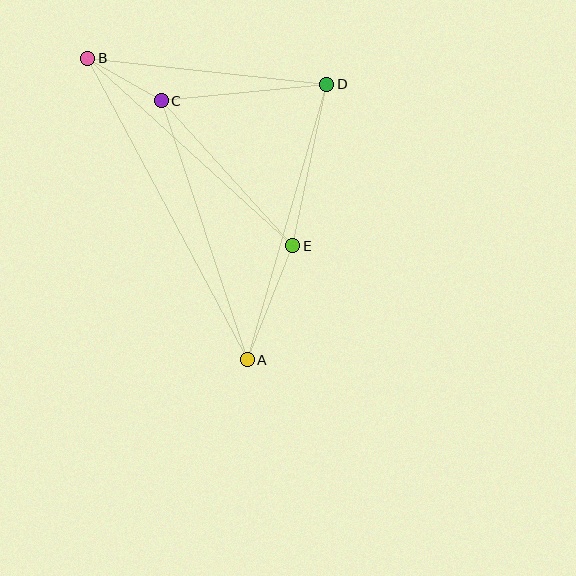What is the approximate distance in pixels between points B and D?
The distance between B and D is approximately 241 pixels.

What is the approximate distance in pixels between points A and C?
The distance between A and C is approximately 273 pixels.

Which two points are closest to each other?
Points B and C are closest to each other.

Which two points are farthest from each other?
Points A and B are farthest from each other.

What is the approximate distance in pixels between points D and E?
The distance between D and E is approximately 165 pixels.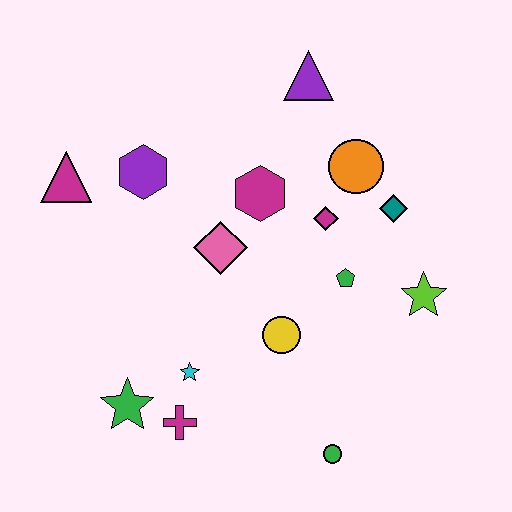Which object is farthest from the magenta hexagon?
The green circle is farthest from the magenta hexagon.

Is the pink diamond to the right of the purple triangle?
No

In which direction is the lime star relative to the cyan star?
The lime star is to the right of the cyan star.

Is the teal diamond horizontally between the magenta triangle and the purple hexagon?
No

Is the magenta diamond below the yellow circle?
No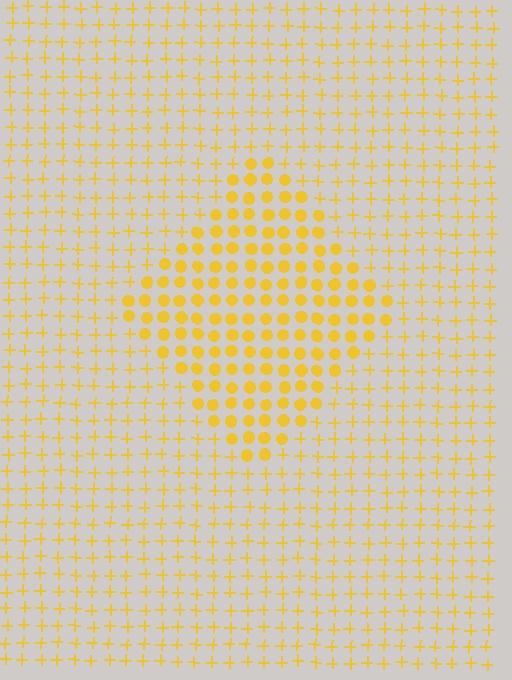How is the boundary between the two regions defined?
The boundary is defined by a change in element shape: circles inside vs. plus signs outside. All elements share the same color and spacing.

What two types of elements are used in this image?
The image uses circles inside the diamond region and plus signs outside it.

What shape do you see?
I see a diamond.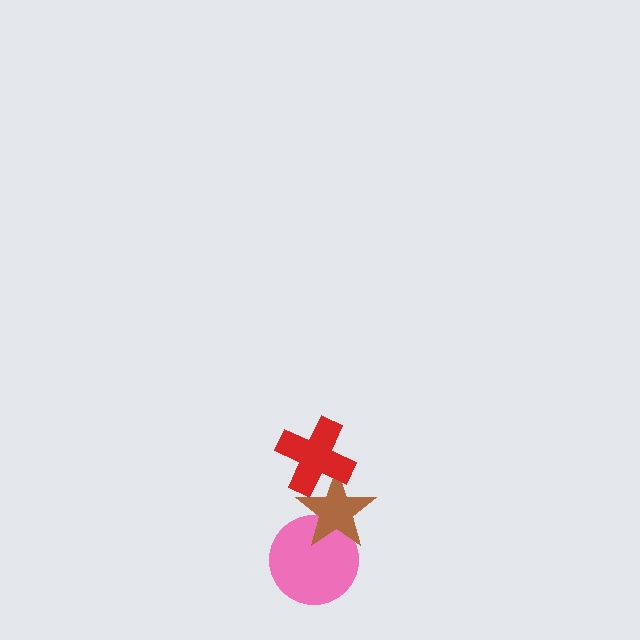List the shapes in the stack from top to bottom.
From top to bottom: the red cross, the brown star, the pink circle.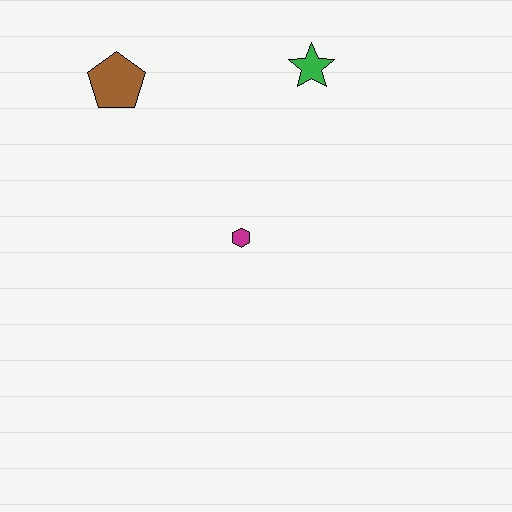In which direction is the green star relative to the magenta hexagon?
The green star is above the magenta hexagon.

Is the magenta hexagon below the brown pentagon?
Yes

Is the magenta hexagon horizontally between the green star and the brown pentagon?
Yes